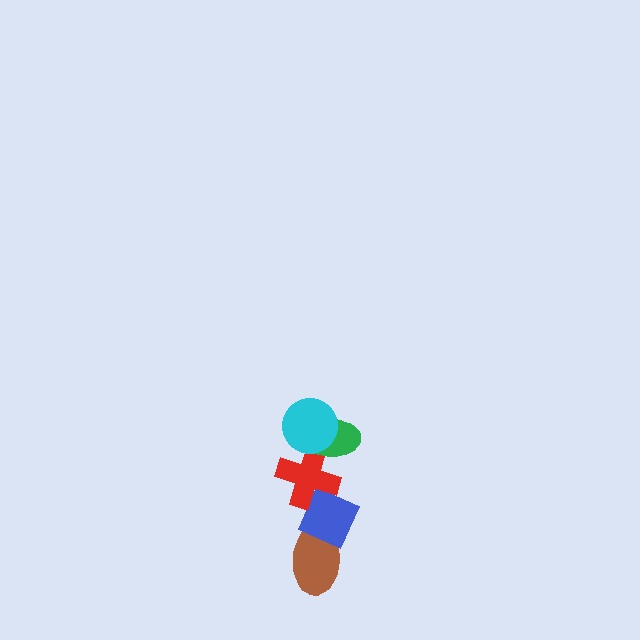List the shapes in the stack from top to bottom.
From top to bottom: the cyan circle, the green ellipse, the red cross, the blue diamond, the brown ellipse.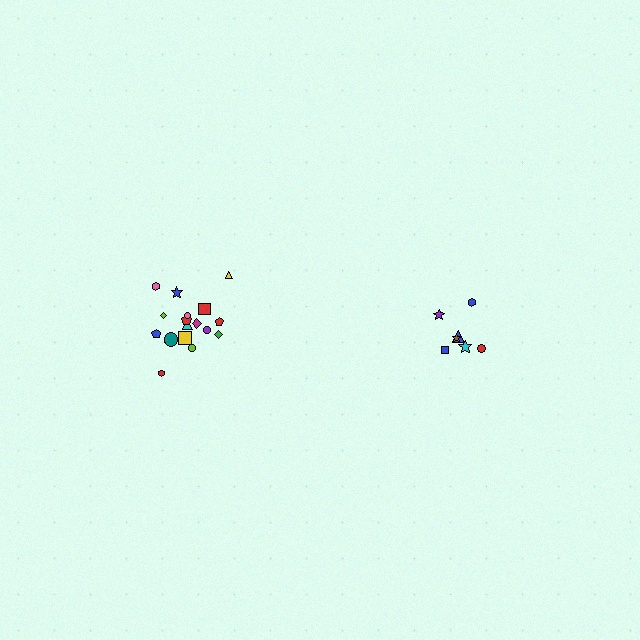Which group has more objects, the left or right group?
The left group.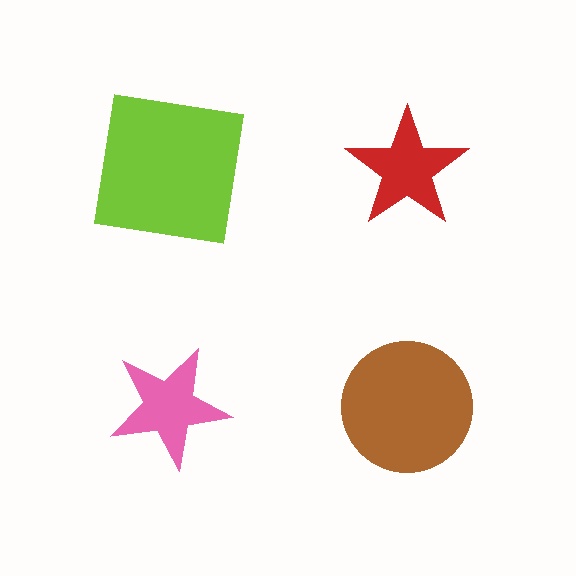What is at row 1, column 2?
A red star.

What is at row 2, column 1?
A pink star.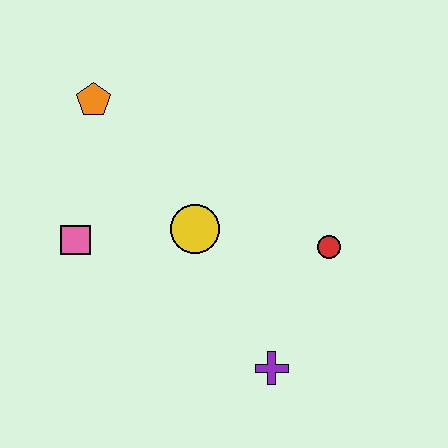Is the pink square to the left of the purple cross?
Yes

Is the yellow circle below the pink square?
No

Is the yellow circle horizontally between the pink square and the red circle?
Yes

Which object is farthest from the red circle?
The orange pentagon is farthest from the red circle.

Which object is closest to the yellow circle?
The pink square is closest to the yellow circle.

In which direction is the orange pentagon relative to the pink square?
The orange pentagon is above the pink square.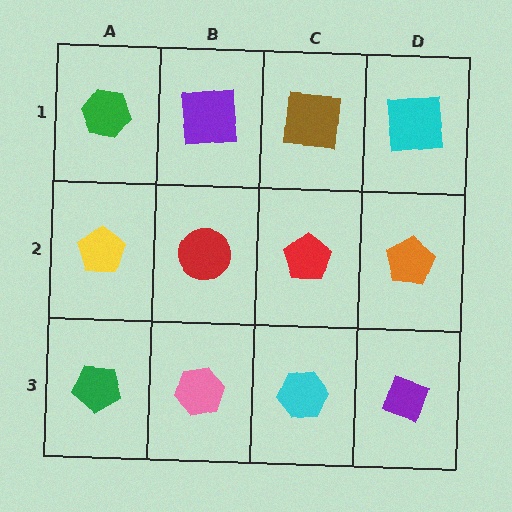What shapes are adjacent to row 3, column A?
A yellow pentagon (row 2, column A), a pink hexagon (row 3, column B).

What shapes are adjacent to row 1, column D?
An orange pentagon (row 2, column D), a brown square (row 1, column C).